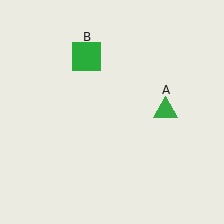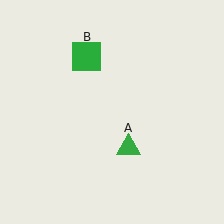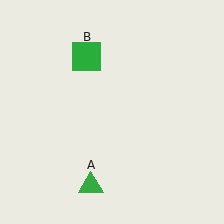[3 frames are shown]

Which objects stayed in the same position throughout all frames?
Green square (object B) remained stationary.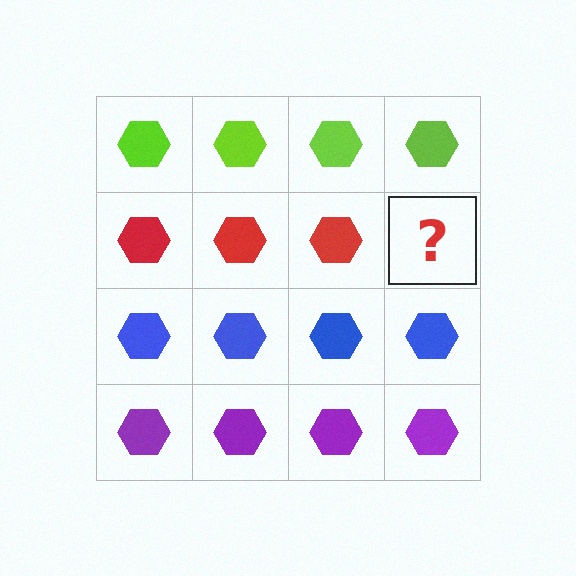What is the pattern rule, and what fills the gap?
The rule is that each row has a consistent color. The gap should be filled with a red hexagon.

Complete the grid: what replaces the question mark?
The question mark should be replaced with a red hexagon.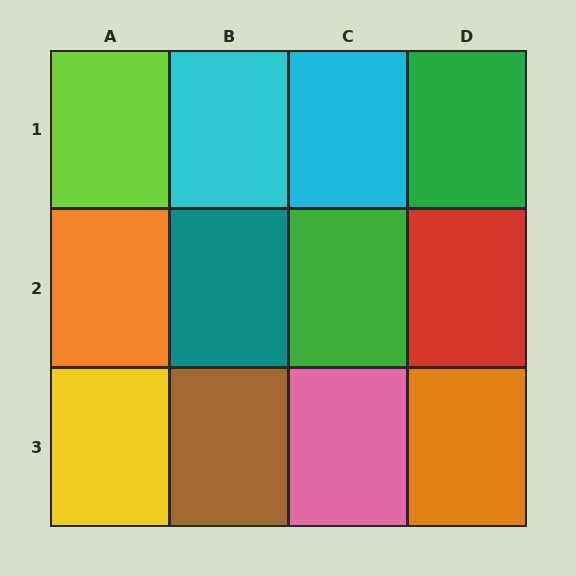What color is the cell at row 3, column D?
Orange.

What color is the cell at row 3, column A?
Yellow.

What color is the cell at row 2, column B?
Teal.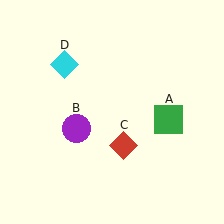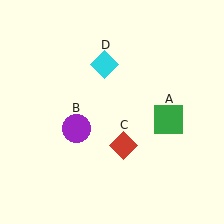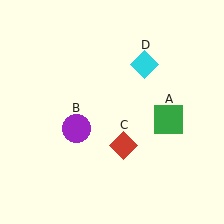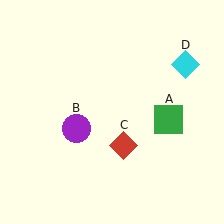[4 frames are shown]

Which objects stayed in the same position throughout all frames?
Green square (object A) and purple circle (object B) and red diamond (object C) remained stationary.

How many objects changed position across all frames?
1 object changed position: cyan diamond (object D).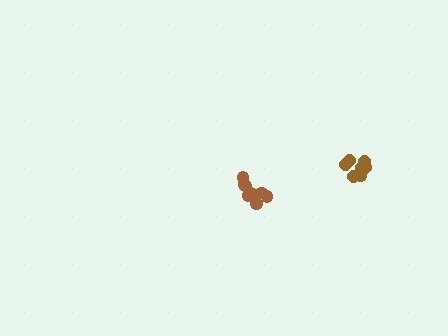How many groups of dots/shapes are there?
There are 2 groups.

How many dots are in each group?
Group 1: 10 dots, Group 2: 8 dots (18 total).